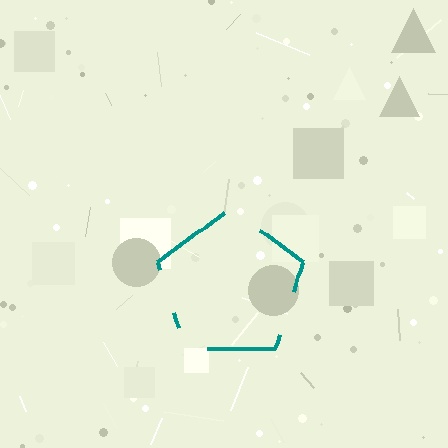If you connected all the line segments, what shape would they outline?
They would outline a pentagon.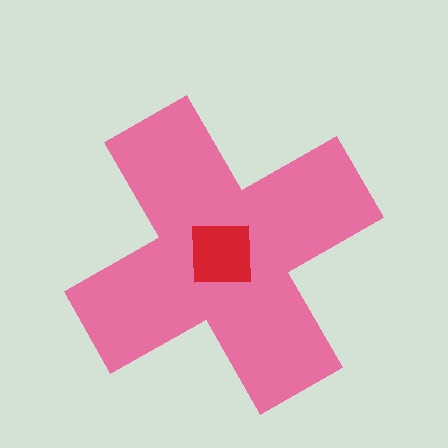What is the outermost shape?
The pink cross.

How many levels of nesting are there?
2.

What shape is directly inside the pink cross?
The red square.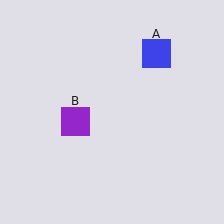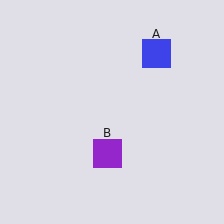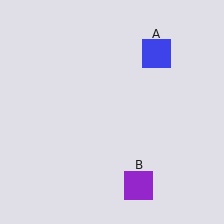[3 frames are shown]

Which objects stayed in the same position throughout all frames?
Blue square (object A) remained stationary.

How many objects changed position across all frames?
1 object changed position: purple square (object B).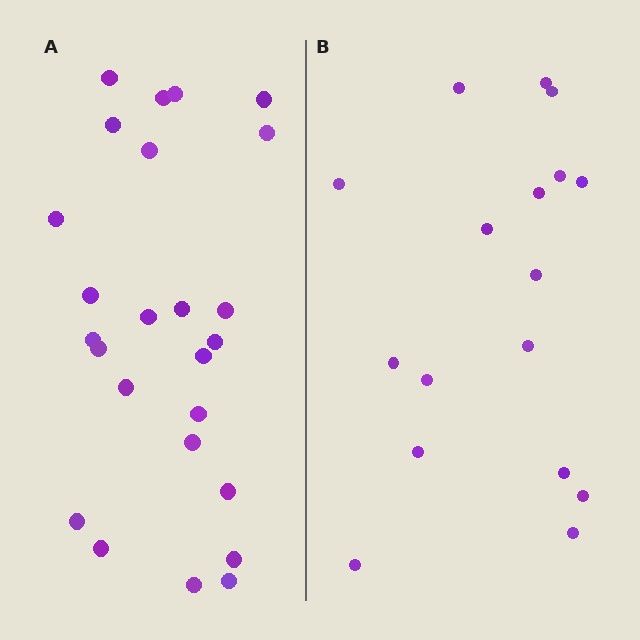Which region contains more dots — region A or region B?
Region A (the left region) has more dots.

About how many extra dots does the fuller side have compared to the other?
Region A has roughly 8 or so more dots than region B.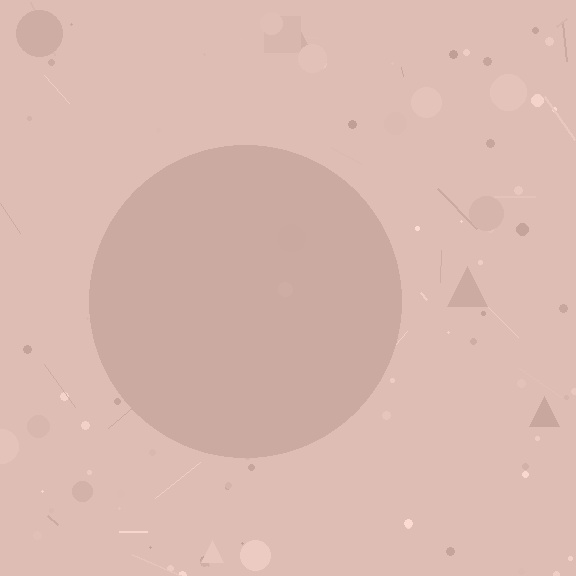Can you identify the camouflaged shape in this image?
The camouflaged shape is a circle.